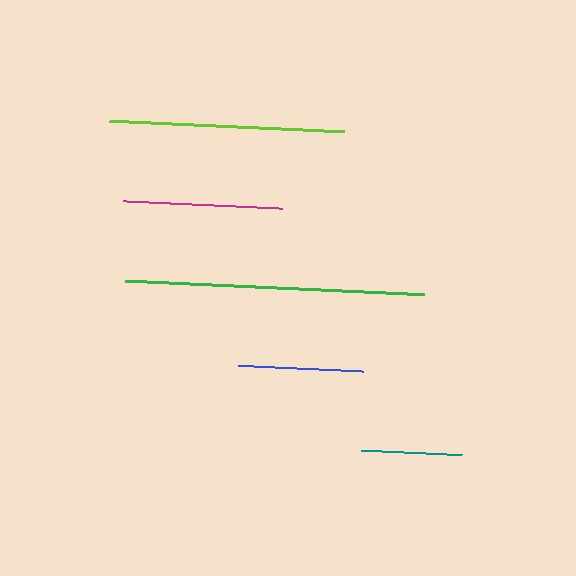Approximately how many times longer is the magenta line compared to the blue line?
The magenta line is approximately 1.3 times the length of the blue line.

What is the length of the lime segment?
The lime segment is approximately 235 pixels long.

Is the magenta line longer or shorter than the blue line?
The magenta line is longer than the blue line.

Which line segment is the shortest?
The teal line is the shortest at approximately 100 pixels.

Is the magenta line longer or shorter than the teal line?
The magenta line is longer than the teal line.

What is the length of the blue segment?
The blue segment is approximately 125 pixels long.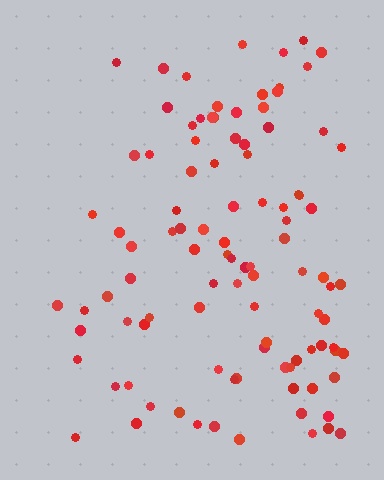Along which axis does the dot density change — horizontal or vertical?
Horizontal.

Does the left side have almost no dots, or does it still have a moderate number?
Still a moderate number, just noticeably fewer than the right.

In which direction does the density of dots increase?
From left to right, with the right side densest.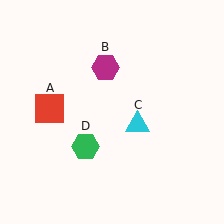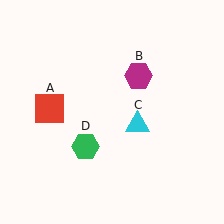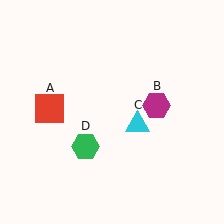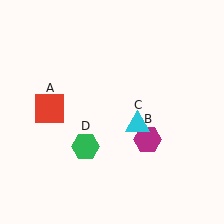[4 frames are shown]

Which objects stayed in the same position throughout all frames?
Red square (object A) and cyan triangle (object C) and green hexagon (object D) remained stationary.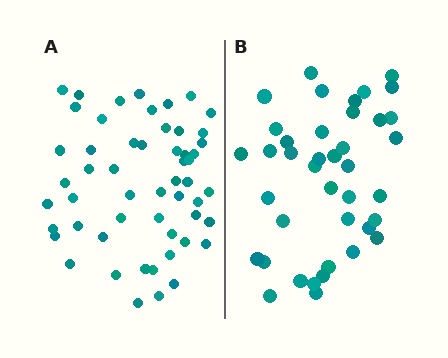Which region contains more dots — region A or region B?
Region A (the left region) has more dots.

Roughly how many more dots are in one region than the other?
Region A has approximately 15 more dots than region B.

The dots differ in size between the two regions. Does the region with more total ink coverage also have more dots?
No. Region B has more total ink coverage because its dots are larger, but region A actually contains more individual dots. Total area can be misleading — the number of items is what matters here.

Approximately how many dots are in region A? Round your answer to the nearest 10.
About 50 dots. (The exact count is 54, which rounds to 50.)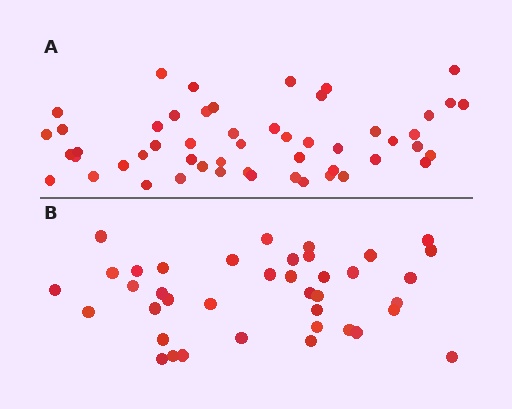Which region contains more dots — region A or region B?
Region A (the top region) has more dots.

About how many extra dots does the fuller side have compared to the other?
Region A has approximately 15 more dots than region B.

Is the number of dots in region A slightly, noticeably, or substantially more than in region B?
Region A has noticeably more, but not dramatically so. The ratio is roughly 1.3 to 1.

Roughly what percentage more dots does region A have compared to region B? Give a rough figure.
About 35% more.